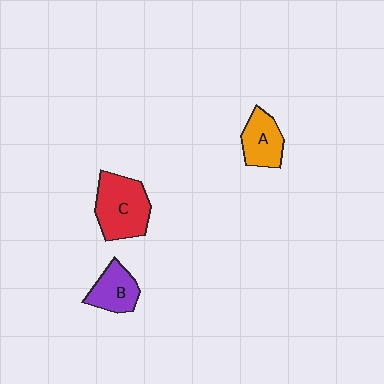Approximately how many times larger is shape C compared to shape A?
Approximately 1.6 times.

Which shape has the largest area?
Shape C (red).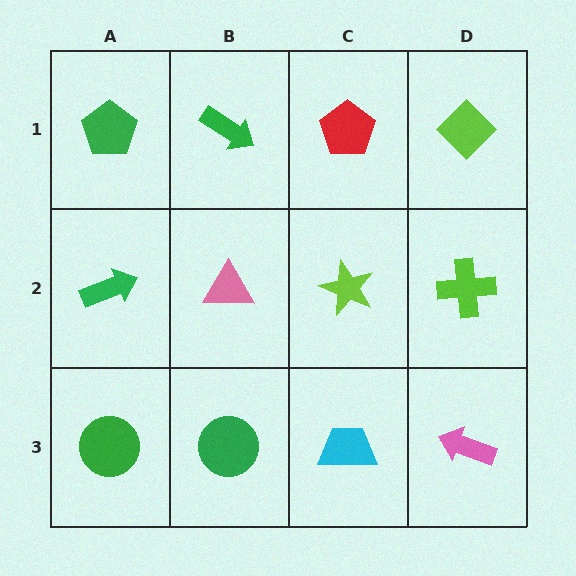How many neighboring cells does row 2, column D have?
3.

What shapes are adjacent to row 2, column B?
A green arrow (row 1, column B), a green circle (row 3, column B), a green arrow (row 2, column A), a lime star (row 2, column C).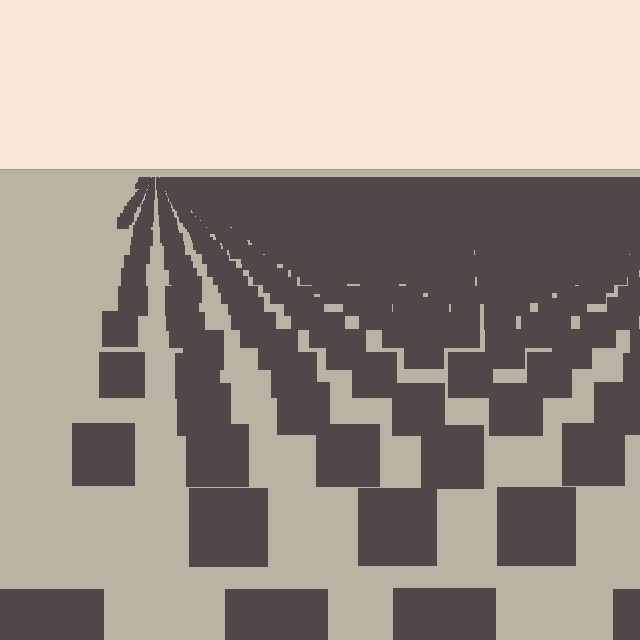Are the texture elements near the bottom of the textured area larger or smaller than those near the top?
Larger. Near the bottom, elements are closer to the viewer and appear at a bigger on-screen size.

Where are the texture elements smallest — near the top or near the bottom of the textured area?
Near the top.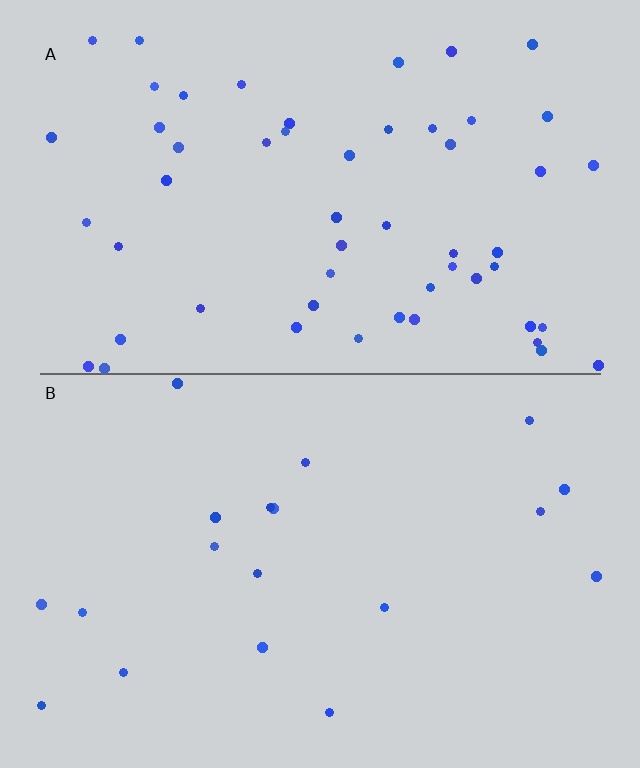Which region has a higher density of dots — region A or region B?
A (the top).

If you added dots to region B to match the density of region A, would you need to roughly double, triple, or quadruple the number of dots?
Approximately triple.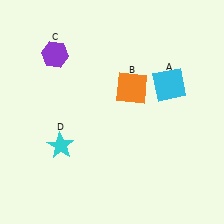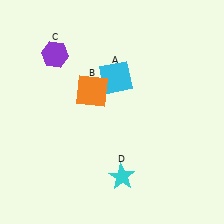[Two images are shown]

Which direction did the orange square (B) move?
The orange square (B) moved left.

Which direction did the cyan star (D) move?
The cyan star (D) moved right.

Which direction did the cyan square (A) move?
The cyan square (A) moved left.